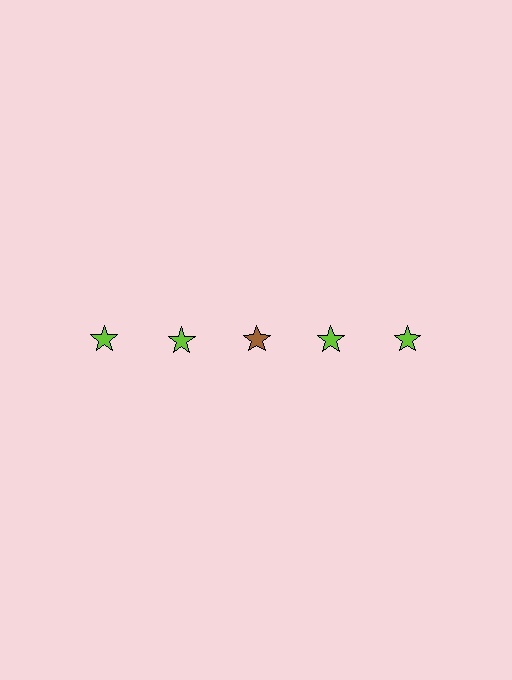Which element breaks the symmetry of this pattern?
The brown star in the top row, center column breaks the symmetry. All other shapes are lime stars.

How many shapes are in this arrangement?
There are 5 shapes arranged in a grid pattern.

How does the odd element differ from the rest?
It has a different color: brown instead of lime.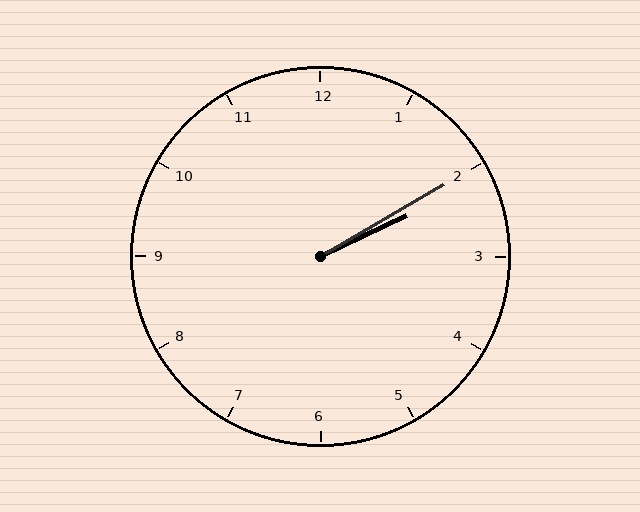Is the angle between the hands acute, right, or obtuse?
It is acute.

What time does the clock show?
2:10.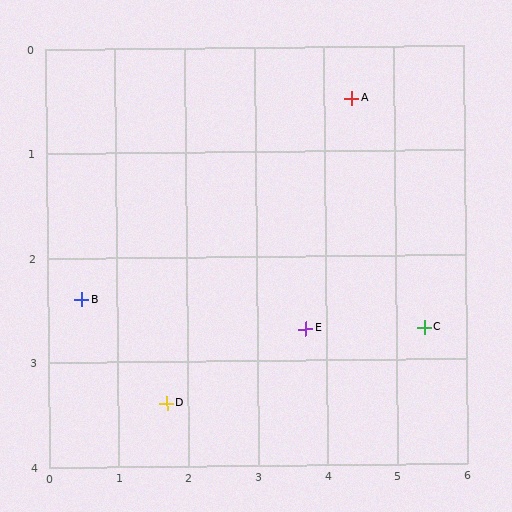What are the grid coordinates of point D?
Point D is at approximately (1.7, 3.4).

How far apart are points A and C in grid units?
Points A and C are about 2.4 grid units apart.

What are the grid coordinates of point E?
Point E is at approximately (3.7, 2.7).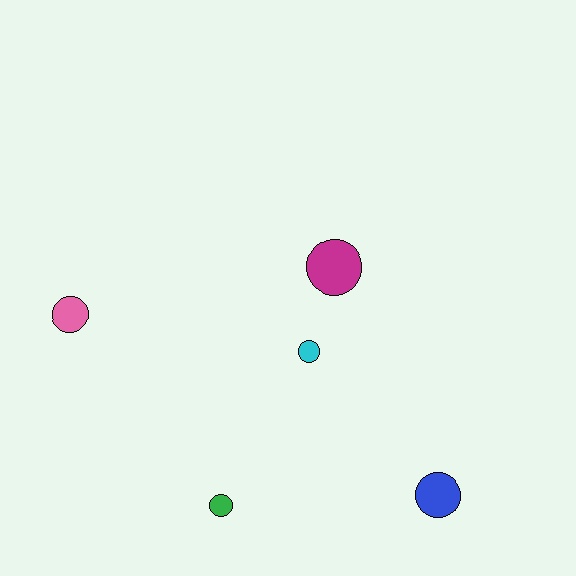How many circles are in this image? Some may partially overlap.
There are 5 circles.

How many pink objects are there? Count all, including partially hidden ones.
There is 1 pink object.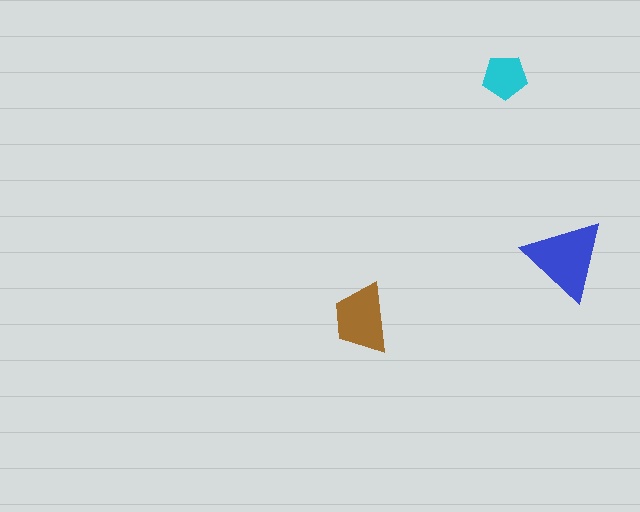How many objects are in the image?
There are 3 objects in the image.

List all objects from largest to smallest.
The blue triangle, the brown trapezoid, the cyan pentagon.